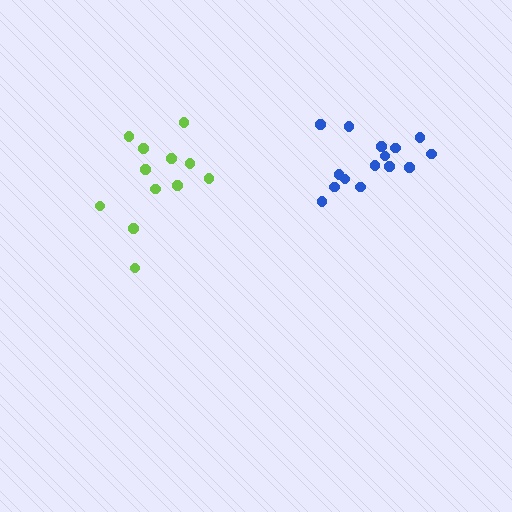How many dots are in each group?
Group 1: 12 dots, Group 2: 15 dots (27 total).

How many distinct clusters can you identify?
There are 2 distinct clusters.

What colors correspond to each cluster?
The clusters are colored: lime, blue.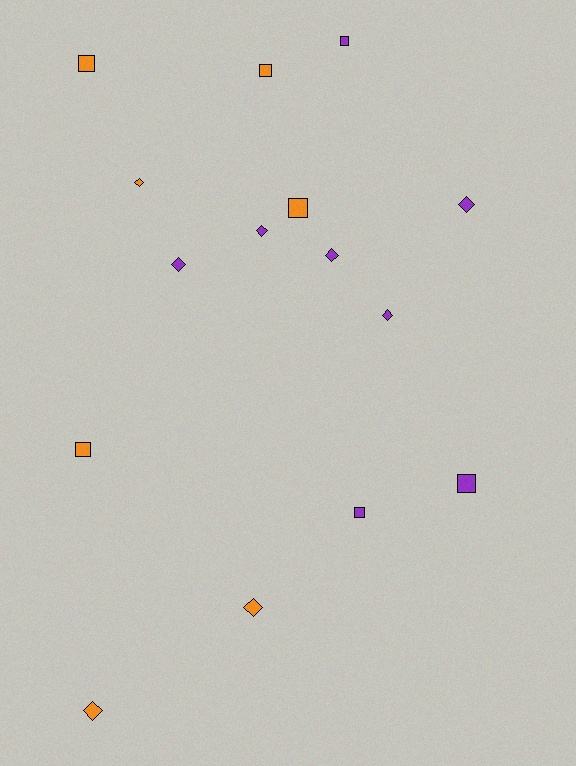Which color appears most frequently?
Purple, with 8 objects.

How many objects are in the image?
There are 15 objects.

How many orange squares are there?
There are 4 orange squares.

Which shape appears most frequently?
Diamond, with 8 objects.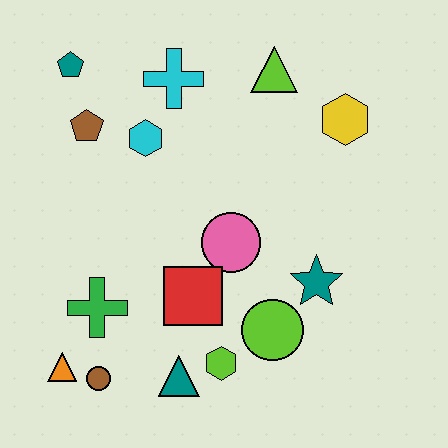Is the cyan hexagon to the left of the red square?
Yes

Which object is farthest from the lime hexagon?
The teal pentagon is farthest from the lime hexagon.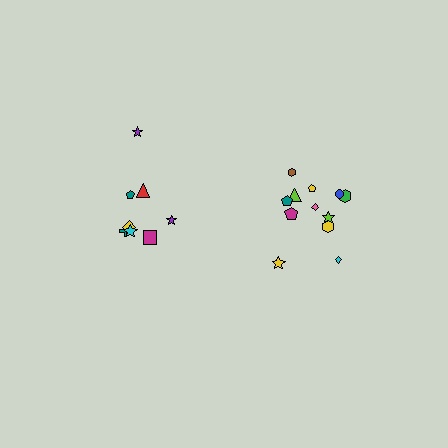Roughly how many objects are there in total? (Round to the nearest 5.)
Roughly 20 objects in total.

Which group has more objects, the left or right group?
The right group.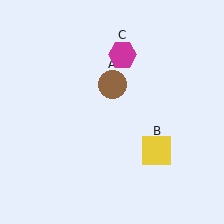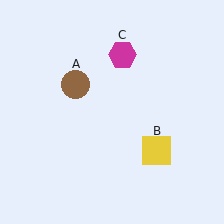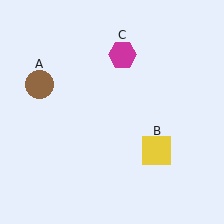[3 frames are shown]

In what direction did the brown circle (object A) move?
The brown circle (object A) moved left.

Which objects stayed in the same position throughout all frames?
Yellow square (object B) and magenta hexagon (object C) remained stationary.